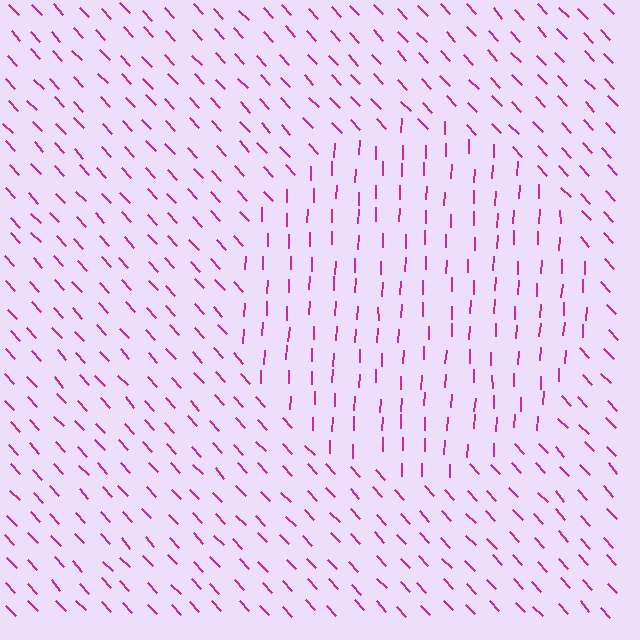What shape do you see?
I see a circle.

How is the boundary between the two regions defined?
The boundary is defined purely by a change in line orientation (approximately 45 degrees difference). All lines are the same color and thickness.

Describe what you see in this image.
The image is filled with small magenta line segments. A circle region in the image has lines oriented differently from the surrounding lines, creating a visible texture boundary.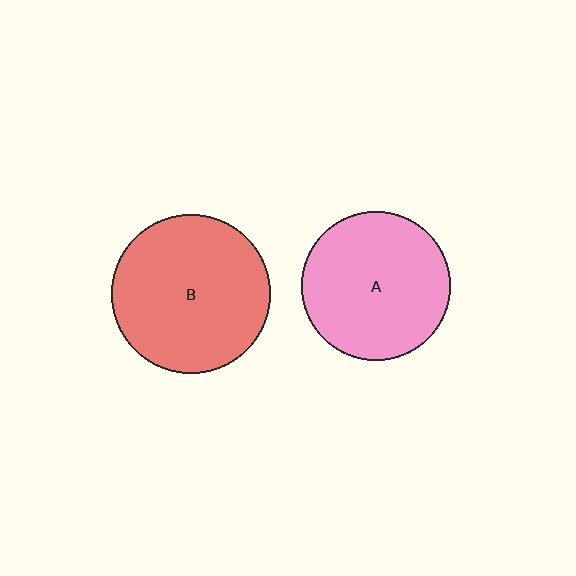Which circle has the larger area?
Circle B (red).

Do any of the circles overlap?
No, none of the circles overlap.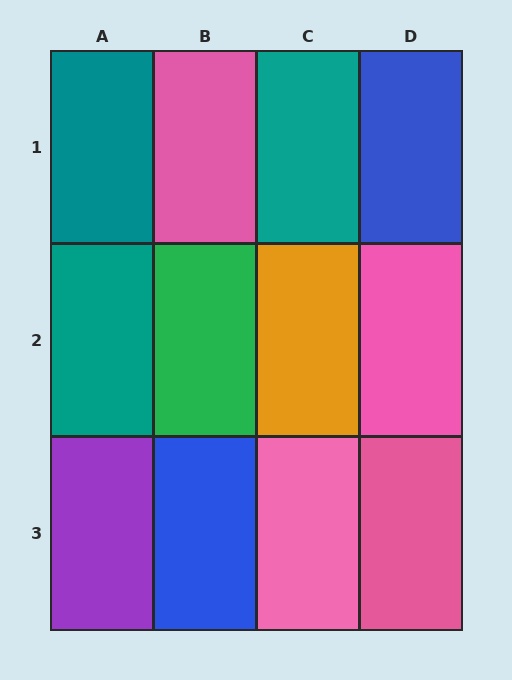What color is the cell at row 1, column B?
Pink.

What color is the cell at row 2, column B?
Green.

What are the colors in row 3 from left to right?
Purple, blue, pink, pink.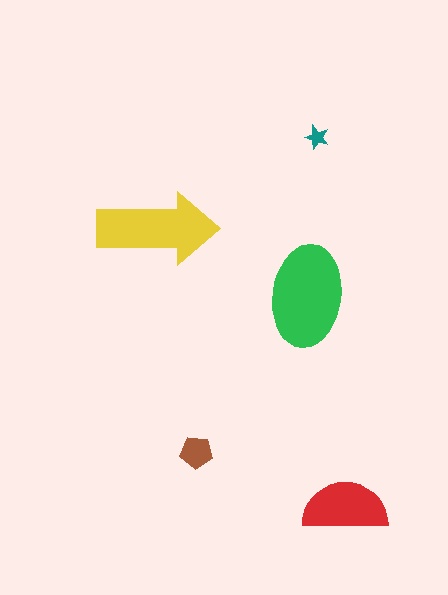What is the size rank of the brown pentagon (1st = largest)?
4th.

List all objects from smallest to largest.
The teal star, the brown pentagon, the red semicircle, the yellow arrow, the green ellipse.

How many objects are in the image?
There are 5 objects in the image.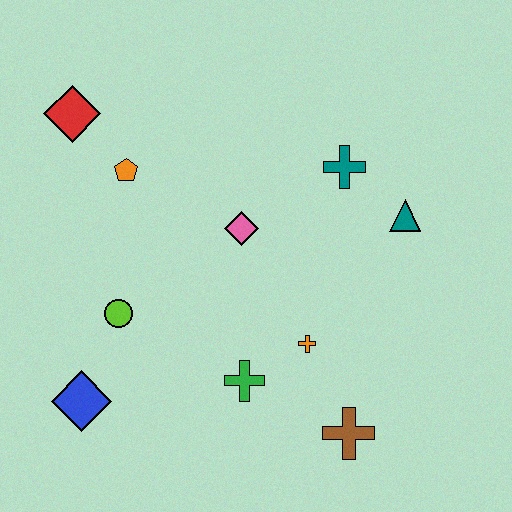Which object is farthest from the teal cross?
The blue diamond is farthest from the teal cross.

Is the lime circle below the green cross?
No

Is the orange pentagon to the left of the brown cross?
Yes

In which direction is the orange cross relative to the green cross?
The orange cross is to the right of the green cross.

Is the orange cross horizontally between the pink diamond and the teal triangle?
Yes